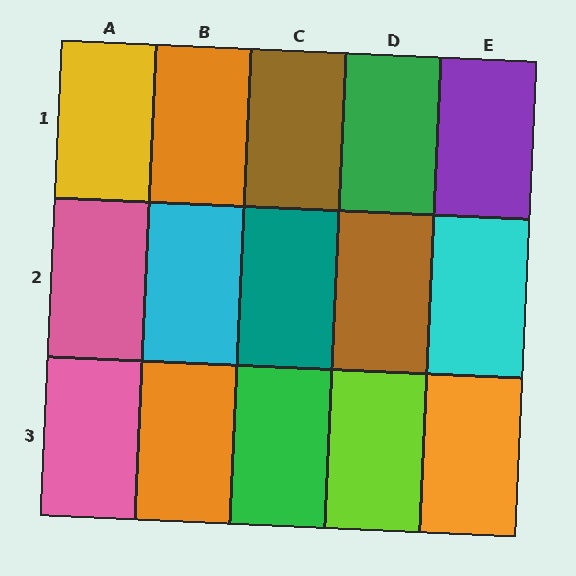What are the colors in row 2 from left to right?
Pink, cyan, teal, brown, cyan.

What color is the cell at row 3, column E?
Orange.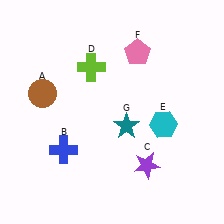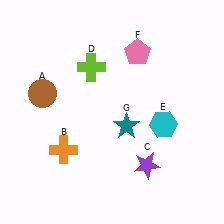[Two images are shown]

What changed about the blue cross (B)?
In Image 1, B is blue. In Image 2, it changed to orange.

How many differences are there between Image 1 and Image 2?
There is 1 difference between the two images.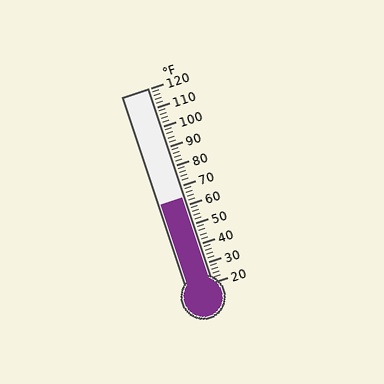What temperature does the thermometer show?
The thermometer shows approximately 64°F.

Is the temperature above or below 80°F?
The temperature is below 80°F.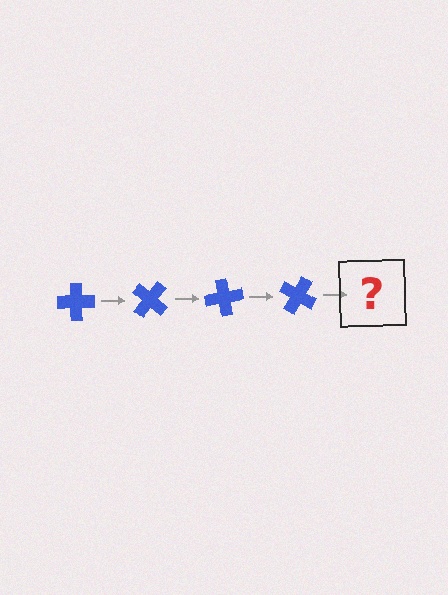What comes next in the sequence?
The next element should be a blue cross rotated 160 degrees.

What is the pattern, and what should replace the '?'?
The pattern is that the cross rotates 40 degrees each step. The '?' should be a blue cross rotated 160 degrees.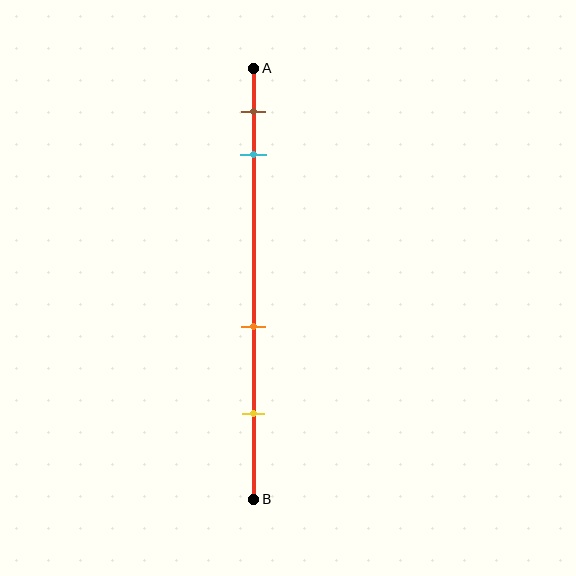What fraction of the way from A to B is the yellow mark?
The yellow mark is approximately 80% (0.8) of the way from A to B.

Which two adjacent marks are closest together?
The brown and cyan marks are the closest adjacent pair.